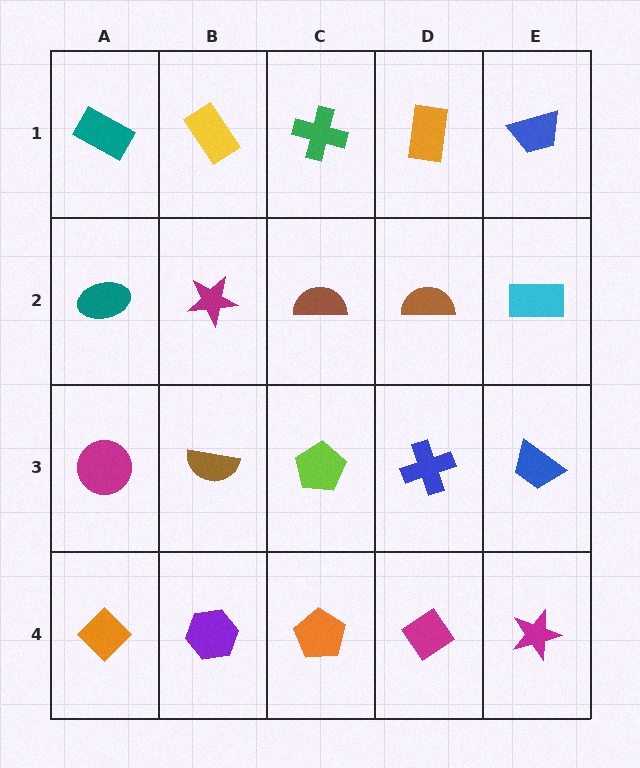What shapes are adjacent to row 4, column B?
A brown semicircle (row 3, column B), an orange diamond (row 4, column A), an orange pentagon (row 4, column C).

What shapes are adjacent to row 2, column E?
A blue trapezoid (row 1, column E), a blue trapezoid (row 3, column E), a brown semicircle (row 2, column D).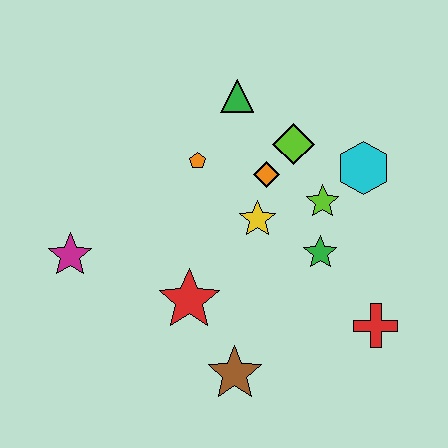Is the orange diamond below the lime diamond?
Yes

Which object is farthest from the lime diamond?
The magenta star is farthest from the lime diamond.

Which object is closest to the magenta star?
The red star is closest to the magenta star.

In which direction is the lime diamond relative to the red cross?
The lime diamond is above the red cross.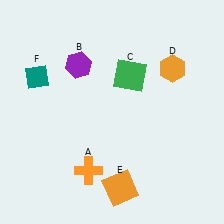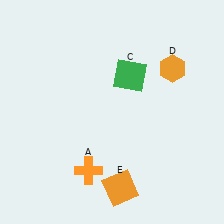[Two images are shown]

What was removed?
The purple hexagon (B), the teal diamond (F) were removed in Image 2.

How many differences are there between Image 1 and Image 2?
There are 2 differences between the two images.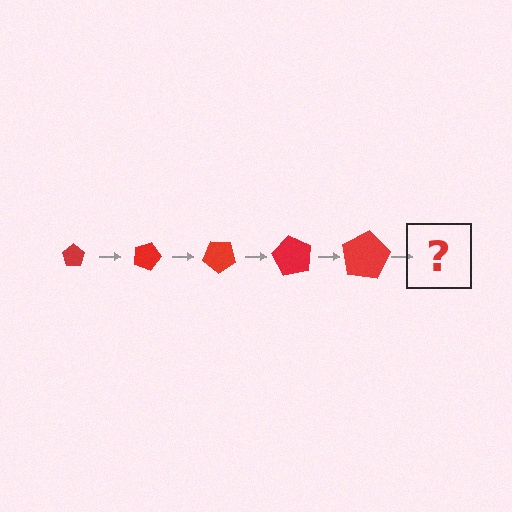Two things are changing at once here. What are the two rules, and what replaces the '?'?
The two rules are that the pentagon grows larger each step and it rotates 20 degrees each step. The '?' should be a pentagon, larger than the previous one and rotated 100 degrees from the start.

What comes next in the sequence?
The next element should be a pentagon, larger than the previous one and rotated 100 degrees from the start.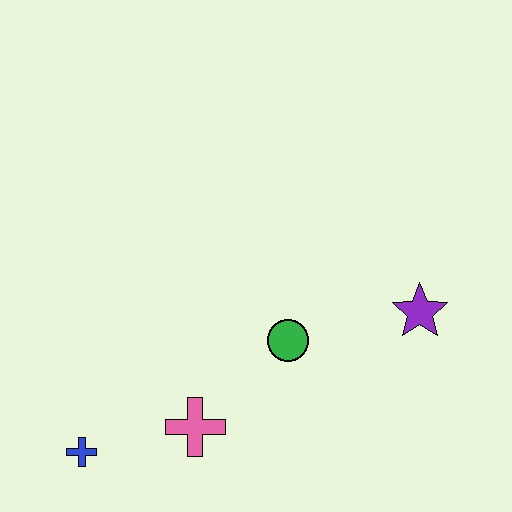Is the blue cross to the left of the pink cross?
Yes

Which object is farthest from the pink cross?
The purple star is farthest from the pink cross.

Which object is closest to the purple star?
The green circle is closest to the purple star.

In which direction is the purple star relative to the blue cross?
The purple star is to the right of the blue cross.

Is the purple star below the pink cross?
No